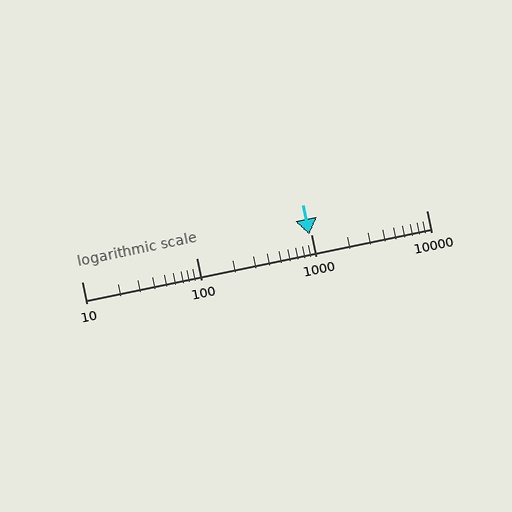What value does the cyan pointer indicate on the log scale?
The pointer indicates approximately 960.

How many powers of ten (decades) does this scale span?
The scale spans 3 decades, from 10 to 10000.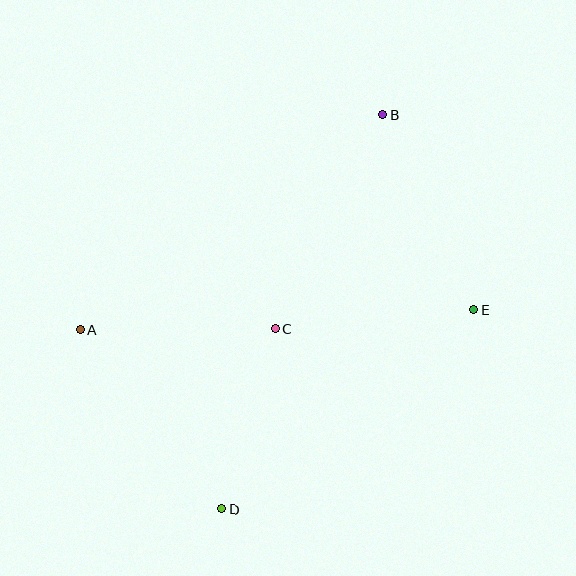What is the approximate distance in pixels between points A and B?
The distance between A and B is approximately 371 pixels.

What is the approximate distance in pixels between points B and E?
The distance between B and E is approximately 215 pixels.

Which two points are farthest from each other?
Points B and D are farthest from each other.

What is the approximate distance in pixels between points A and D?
The distance between A and D is approximately 229 pixels.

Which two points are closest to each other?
Points C and D are closest to each other.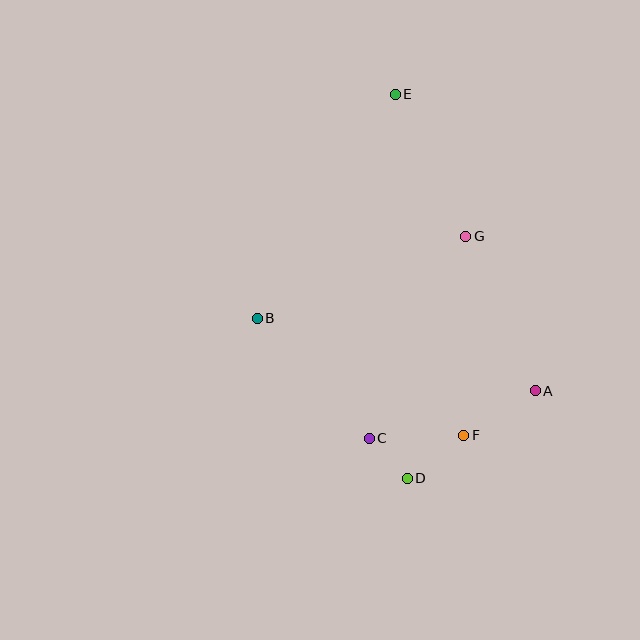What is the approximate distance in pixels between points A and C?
The distance between A and C is approximately 173 pixels.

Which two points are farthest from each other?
Points D and E are farthest from each other.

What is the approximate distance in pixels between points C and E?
The distance between C and E is approximately 345 pixels.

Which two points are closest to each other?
Points C and D are closest to each other.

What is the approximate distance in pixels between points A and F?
The distance between A and F is approximately 84 pixels.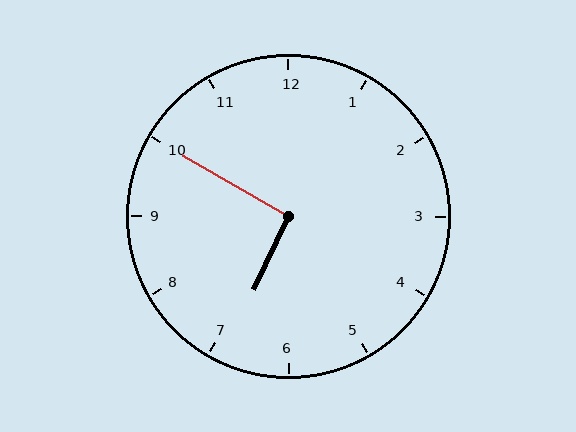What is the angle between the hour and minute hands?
Approximately 95 degrees.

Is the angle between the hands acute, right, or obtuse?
It is right.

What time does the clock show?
6:50.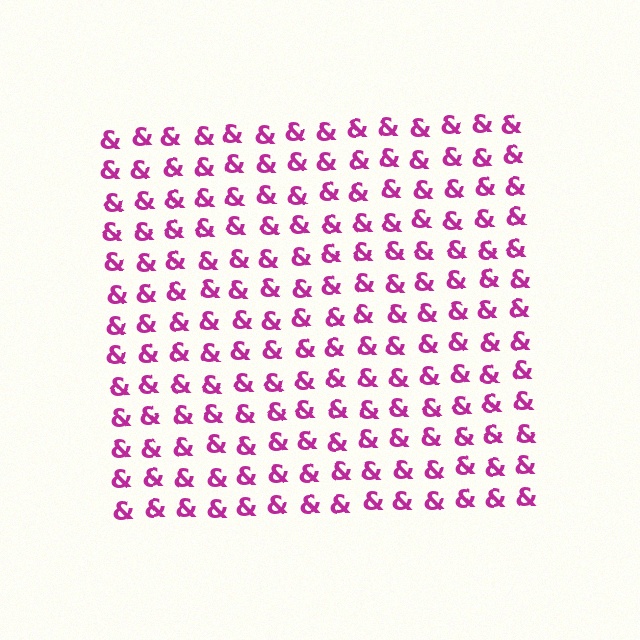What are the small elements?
The small elements are ampersands.